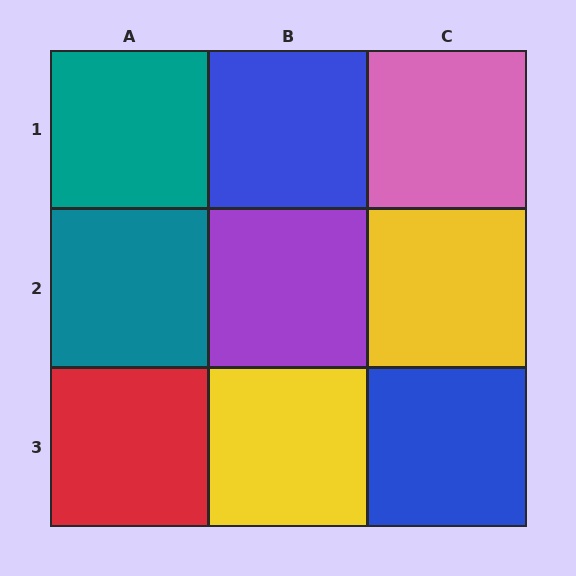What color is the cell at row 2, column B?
Purple.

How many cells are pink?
1 cell is pink.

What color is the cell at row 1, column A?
Teal.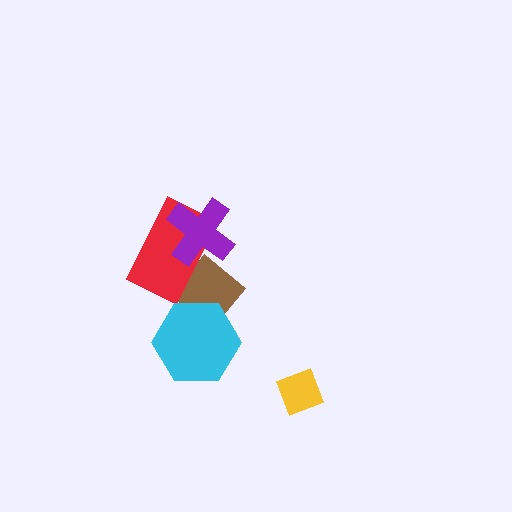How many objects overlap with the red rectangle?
2 objects overlap with the red rectangle.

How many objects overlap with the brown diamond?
2 objects overlap with the brown diamond.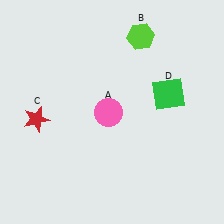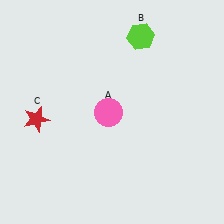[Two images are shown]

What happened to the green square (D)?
The green square (D) was removed in Image 2. It was in the top-right area of Image 1.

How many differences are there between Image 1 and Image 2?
There is 1 difference between the two images.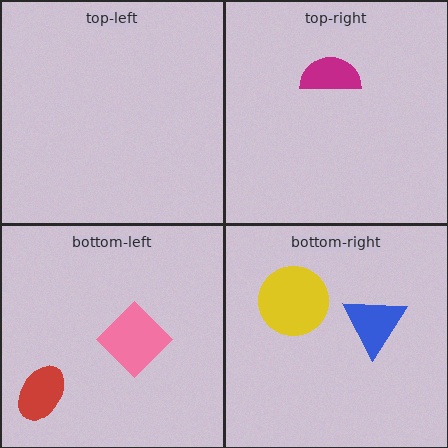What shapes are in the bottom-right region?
The blue triangle, the yellow circle.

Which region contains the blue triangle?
The bottom-right region.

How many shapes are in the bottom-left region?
2.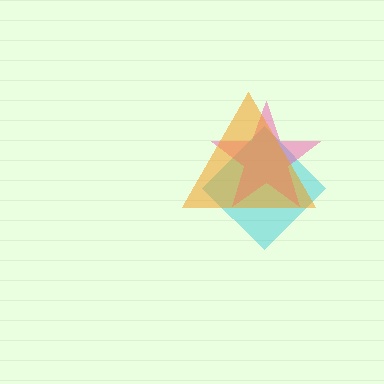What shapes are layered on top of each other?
The layered shapes are: a cyan diamond, a pink star, an orange triangle.